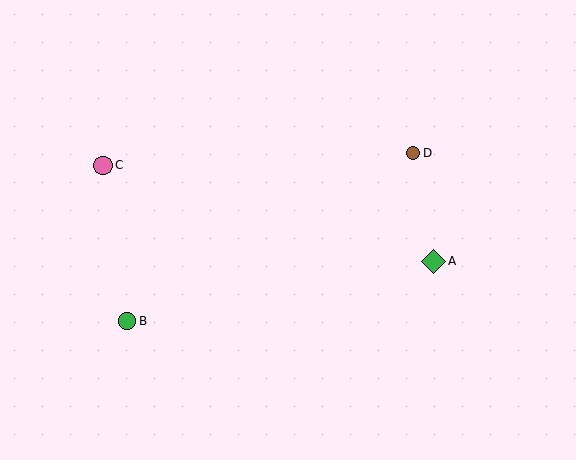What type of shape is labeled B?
Shape B is a green circle.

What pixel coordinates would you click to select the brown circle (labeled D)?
Click at (413, 153) to select the brown circle D.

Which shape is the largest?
The green diamond (labeled A) is the largest.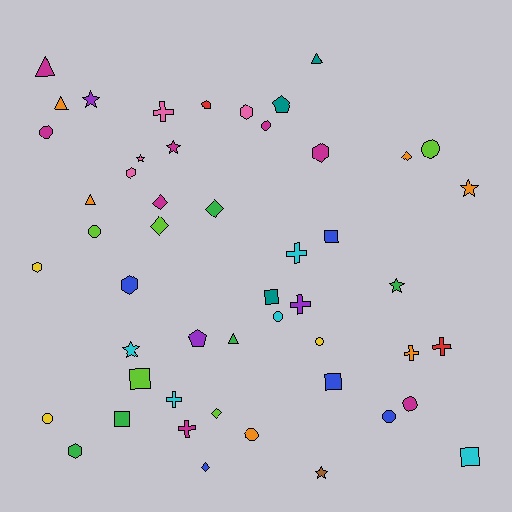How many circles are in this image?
There are 10 circles.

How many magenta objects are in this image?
There are 8 magenta objects.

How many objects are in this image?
There are 50 objects.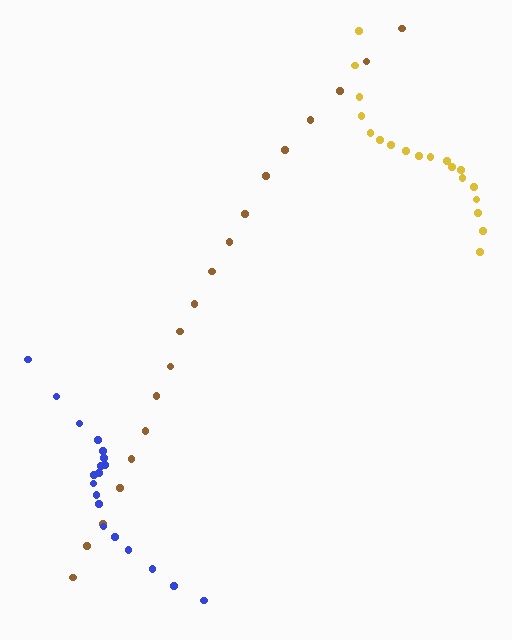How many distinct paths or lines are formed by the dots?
There are 3 distinct paths.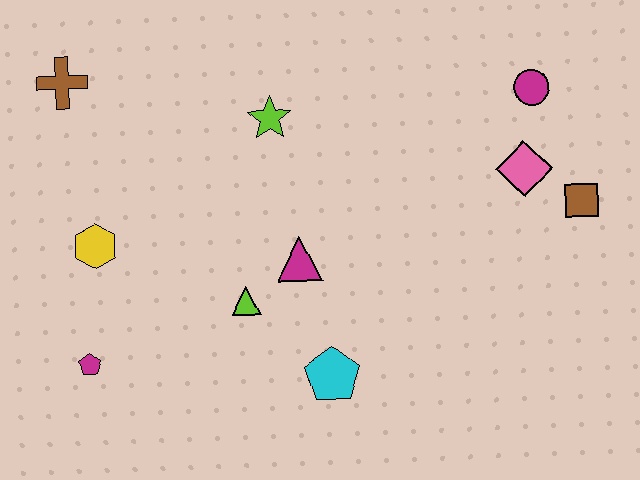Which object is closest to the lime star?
The magenta triangle is closest to the lime star.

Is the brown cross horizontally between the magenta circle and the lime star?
No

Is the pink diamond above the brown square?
Yes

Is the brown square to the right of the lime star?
Yes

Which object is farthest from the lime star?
The brown square is farthest from the lime star.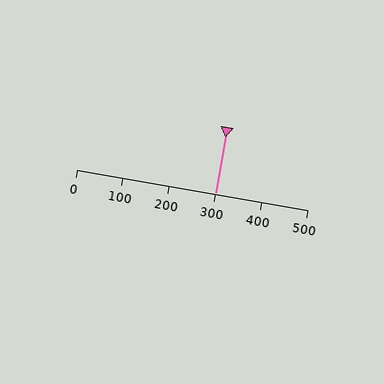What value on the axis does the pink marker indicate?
The marker indicates approximately 300.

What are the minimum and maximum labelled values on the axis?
The axis runs from 0 to 500.